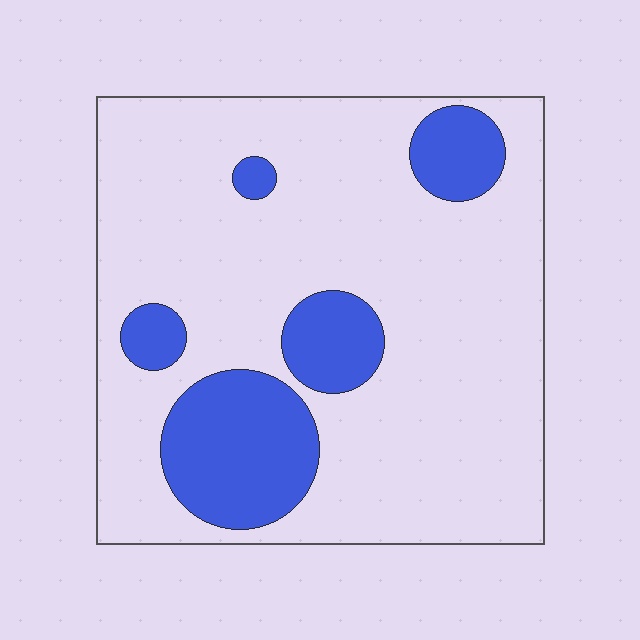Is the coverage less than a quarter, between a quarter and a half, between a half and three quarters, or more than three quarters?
Less than a quarter.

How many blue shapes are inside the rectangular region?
5.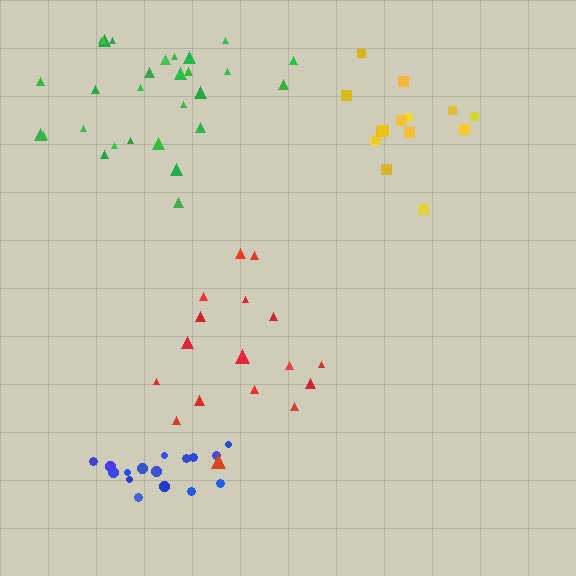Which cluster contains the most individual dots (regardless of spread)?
Green (29).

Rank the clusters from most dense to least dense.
blue, yellow, green, red.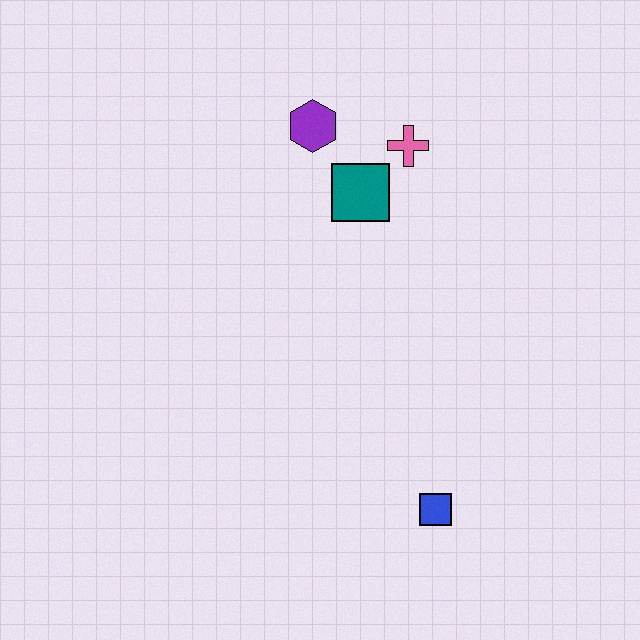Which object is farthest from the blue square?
The purple hexagon is farthest from the blue square.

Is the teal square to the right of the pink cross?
No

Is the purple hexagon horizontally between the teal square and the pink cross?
No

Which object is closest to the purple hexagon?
The teal square is closest to the purple hexagon.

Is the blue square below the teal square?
Yes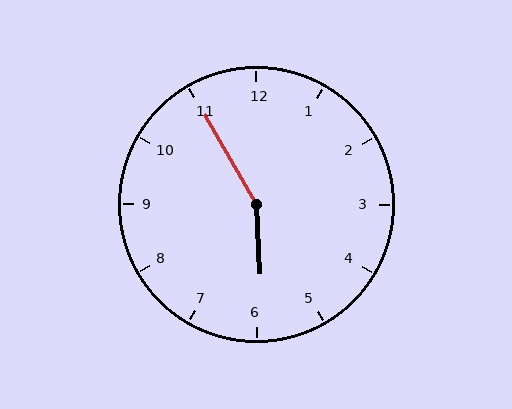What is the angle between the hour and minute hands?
Approximately 152 degrees.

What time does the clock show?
5:55.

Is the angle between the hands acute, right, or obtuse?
It is obtuse.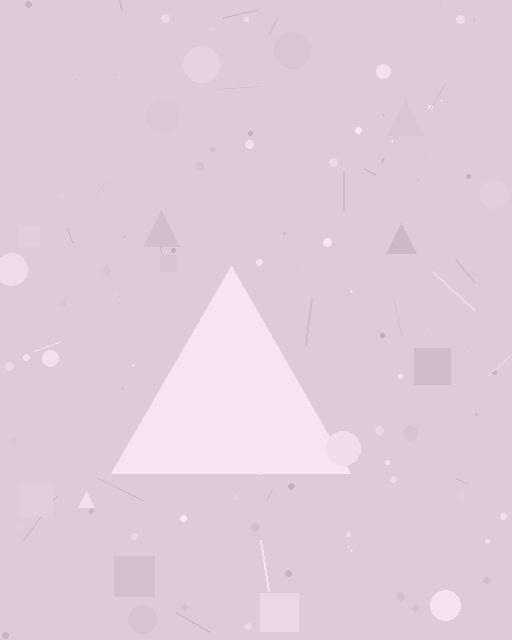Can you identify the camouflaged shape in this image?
The camouflaged shape is a triangle.